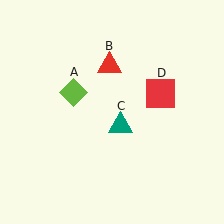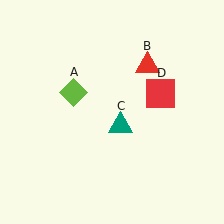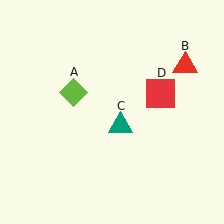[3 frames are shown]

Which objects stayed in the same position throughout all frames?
Lime diamond (object A) and teal triangle (object C) and red square (object D) remained stationary.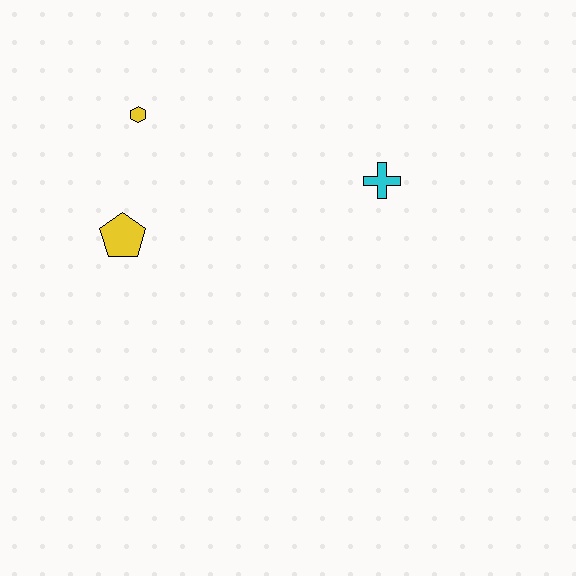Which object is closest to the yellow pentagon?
The yellow hexagon is closest to the yellow pentagon.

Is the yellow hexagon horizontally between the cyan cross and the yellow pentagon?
Yes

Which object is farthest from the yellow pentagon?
The cyan cross is farthest from the yellow pentagon.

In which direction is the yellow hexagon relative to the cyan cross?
The yellow hexagon is to the left of the cyan cross.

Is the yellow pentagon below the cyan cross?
Yes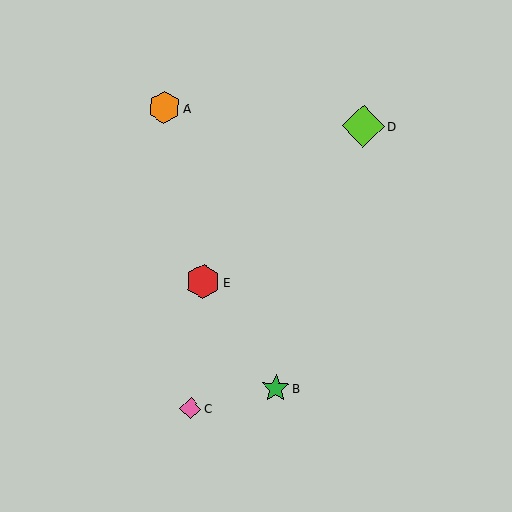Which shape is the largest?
The lime diamond (labeled D) is the largest.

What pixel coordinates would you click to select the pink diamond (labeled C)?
Click at (191, 409) to select the pink diamond C.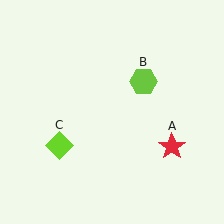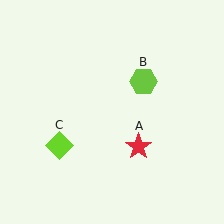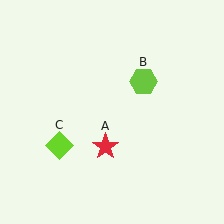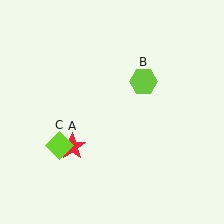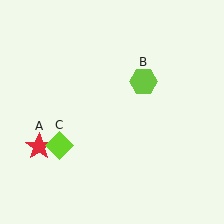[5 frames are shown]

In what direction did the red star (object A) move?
The red star (object A) moved left.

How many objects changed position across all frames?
1 object changed position: red star (object A).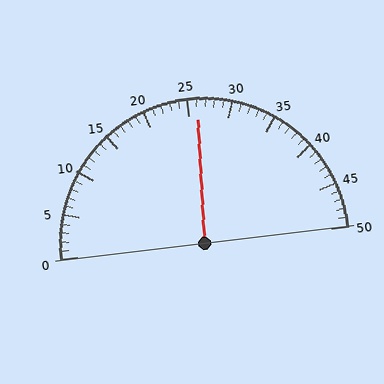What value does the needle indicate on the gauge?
The needle indicates approximately 26.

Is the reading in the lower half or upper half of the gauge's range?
The reading is in the upper half of the range (0 to 50).